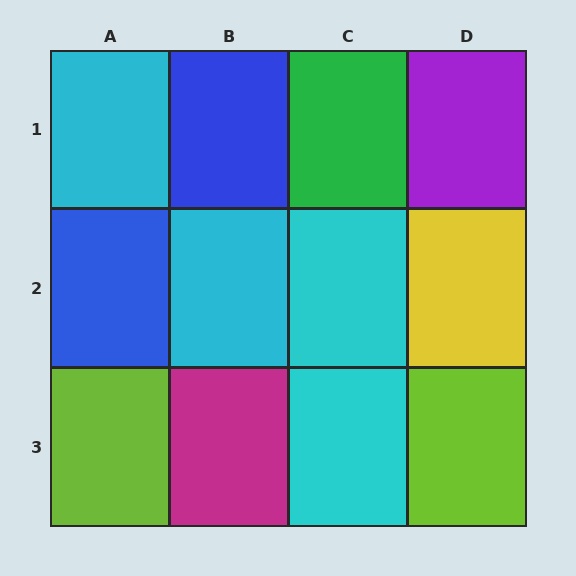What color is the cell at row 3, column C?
Cyan.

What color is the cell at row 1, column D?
Purple.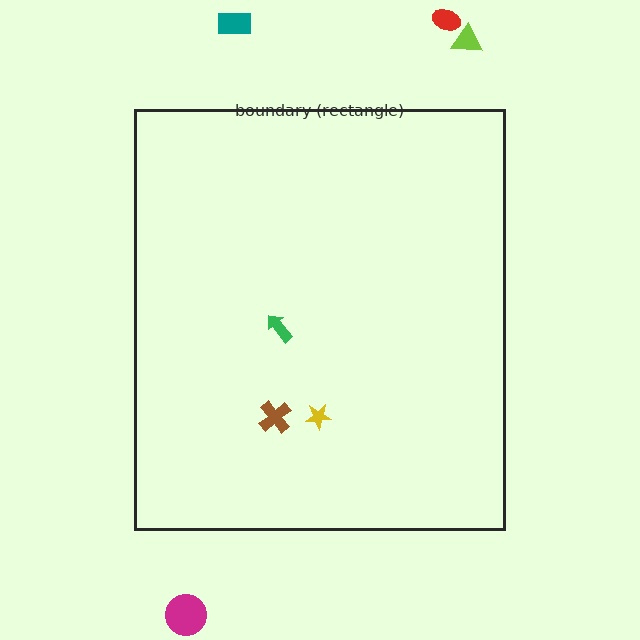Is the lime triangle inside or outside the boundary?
Outside.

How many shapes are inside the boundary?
3 inside, 4 outside.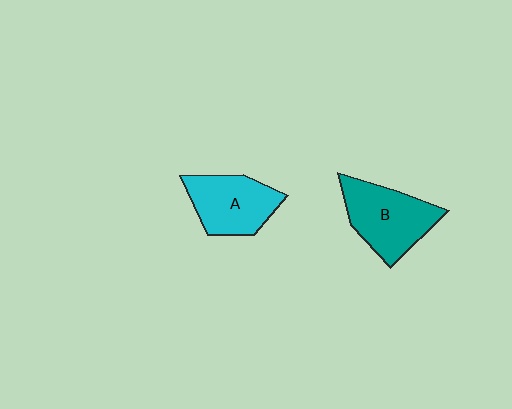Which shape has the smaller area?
Shape A (cyan).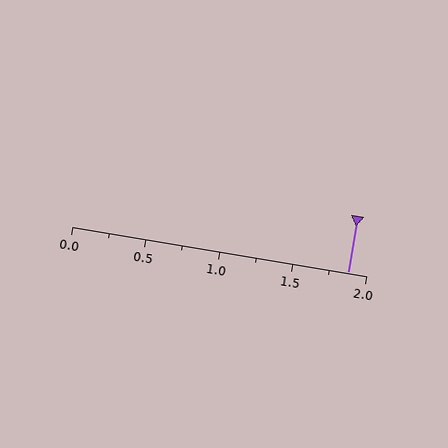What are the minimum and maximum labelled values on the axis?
The axis runs from 0.0 to 2.0.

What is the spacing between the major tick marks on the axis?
The major ticks are spaced 0.5 apart.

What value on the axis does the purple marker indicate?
The marker indicates approximately 1.88.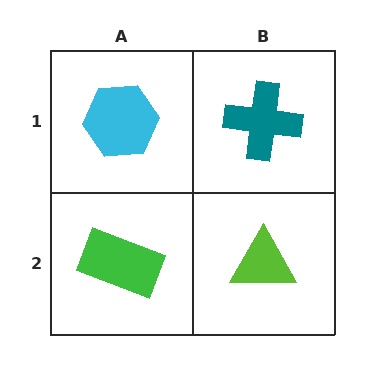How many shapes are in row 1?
2 shapes.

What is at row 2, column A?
A green rectangle.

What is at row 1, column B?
A teal cross.